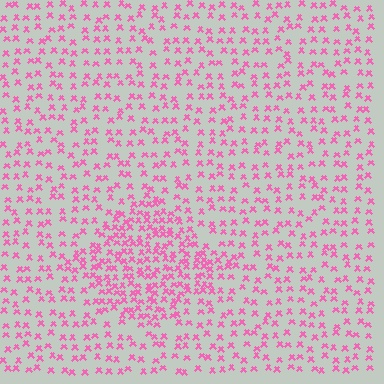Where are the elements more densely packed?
The elements are more densely packed inside the diamond boundary.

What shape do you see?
I see a diamond.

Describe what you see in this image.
The image contains small pink elements arranged at two different densities. A diamond-shaped region is visible where the elements are more densely packed than the surrounding area.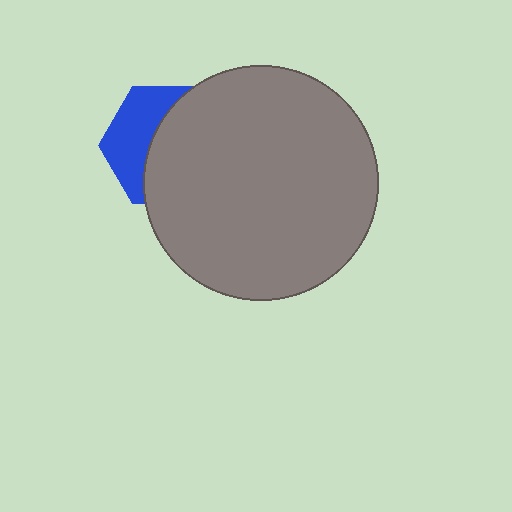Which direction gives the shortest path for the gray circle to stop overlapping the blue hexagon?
Moving right gives the shortest separation.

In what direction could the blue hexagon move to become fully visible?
The blue hexagon could move left. That would shift it out from behind the gray circle entirely.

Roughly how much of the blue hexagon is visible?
A small part of it is visible (roughly 40%).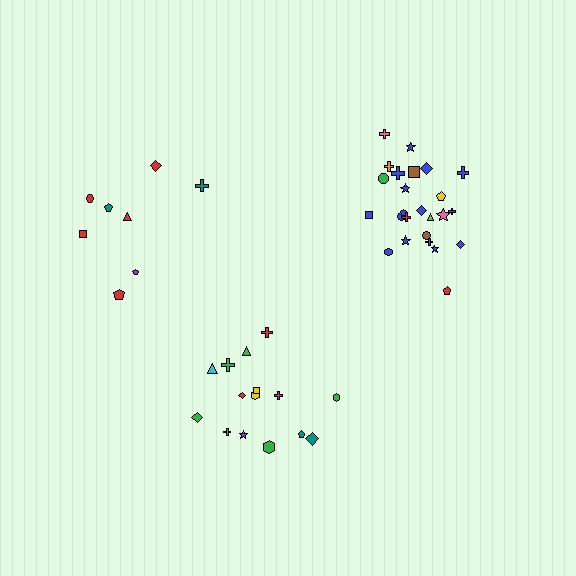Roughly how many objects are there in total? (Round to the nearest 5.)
Roughly 50 objects in total.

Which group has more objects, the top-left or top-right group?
The top-right group.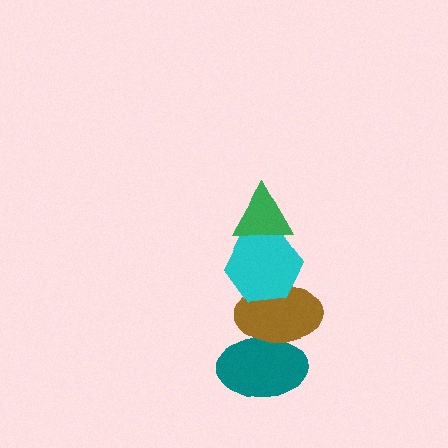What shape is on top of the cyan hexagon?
The green triangle is on top of the cyan hexagon.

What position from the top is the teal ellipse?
The teal ellipse is 4th from the top.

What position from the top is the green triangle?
The green triangle is 1st from the top.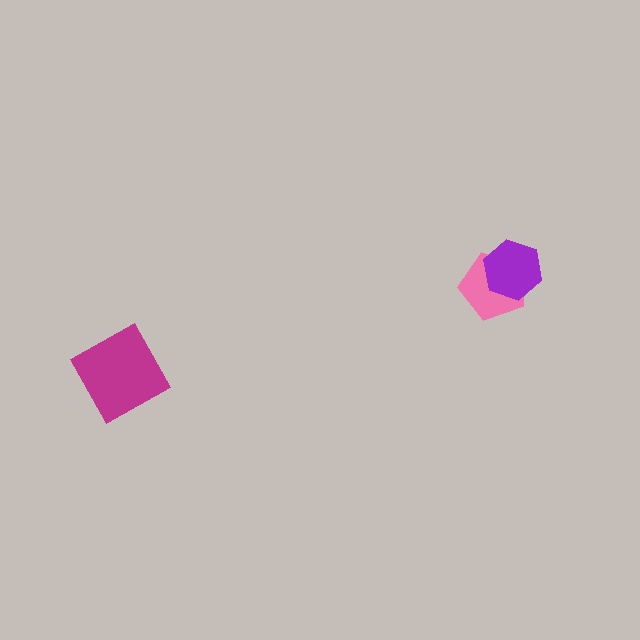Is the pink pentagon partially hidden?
Yes, it is partially covered by another shape.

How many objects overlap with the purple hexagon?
1 object overlaps with the purple hexagon.